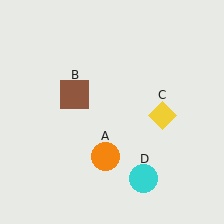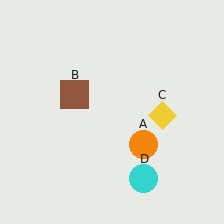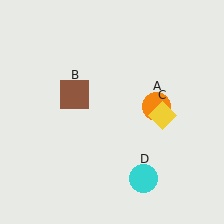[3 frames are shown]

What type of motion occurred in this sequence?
The orange circle (object A) rotated counterclockwise around the center of the scene.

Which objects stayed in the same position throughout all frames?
Brown square (object B) and yellow diamond (object C) and cyan circle (object D) remained stationary.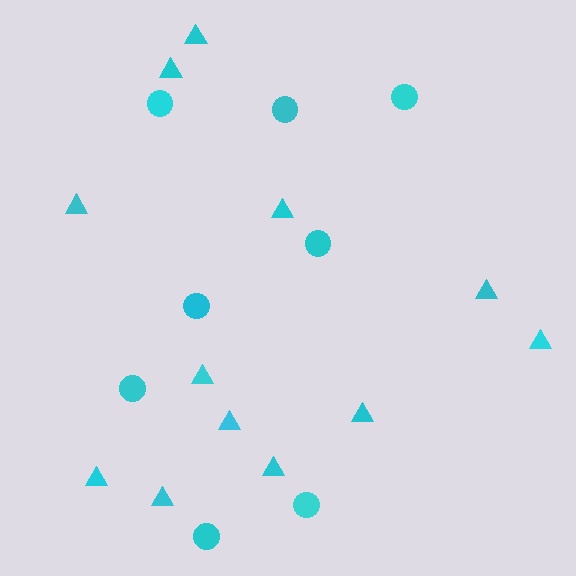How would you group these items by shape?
There are 2 groups: one group of circles (8) and one group of triangles (12).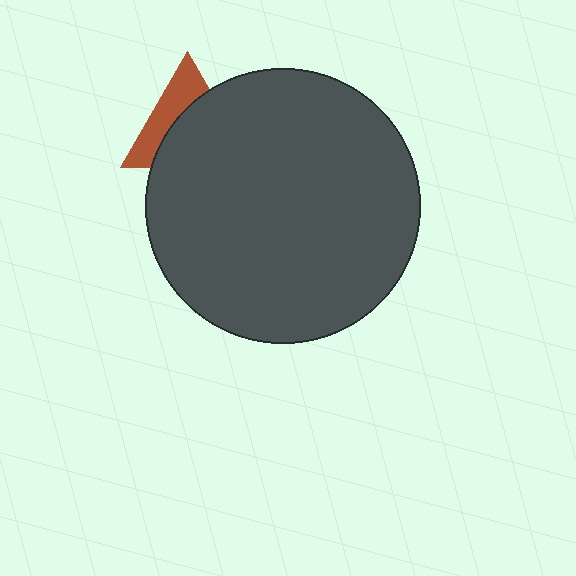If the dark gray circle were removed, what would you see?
You would see the complete brown triangle.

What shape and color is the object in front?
The object in front is a dark gray circle.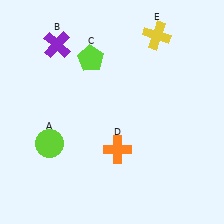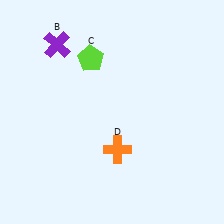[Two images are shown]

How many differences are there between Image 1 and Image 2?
There are 2 differences between the two images.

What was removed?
The yellow cross (E), the lime circle (A) were removed in Image 2.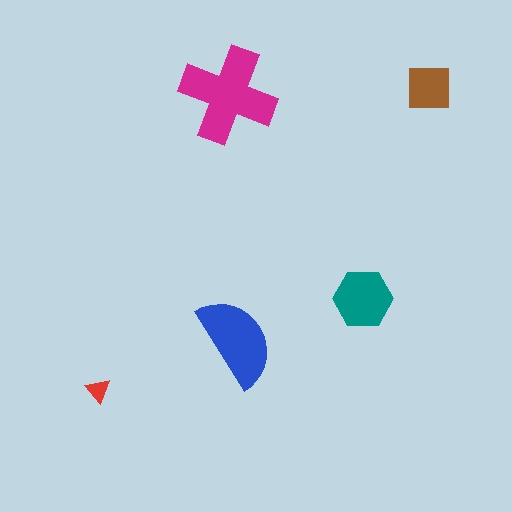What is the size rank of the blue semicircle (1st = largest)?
2nd.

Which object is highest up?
The brown square is topmost.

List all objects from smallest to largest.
The red triangle, the brown square, the teal hexagon, the blue semicircle, the magenta cross.